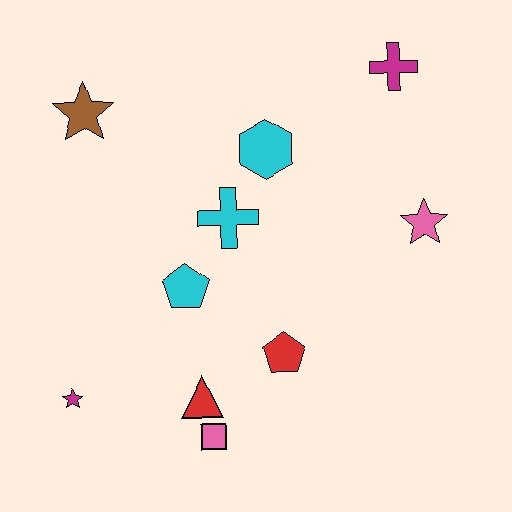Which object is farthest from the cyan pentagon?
The magenta cross is farthest from the cyan pentagon.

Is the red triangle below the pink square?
No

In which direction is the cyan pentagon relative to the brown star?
The cyan pentagon is below the brown star.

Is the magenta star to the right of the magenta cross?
No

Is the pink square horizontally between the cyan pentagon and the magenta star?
No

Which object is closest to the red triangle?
The pink square is closest to the red triangle.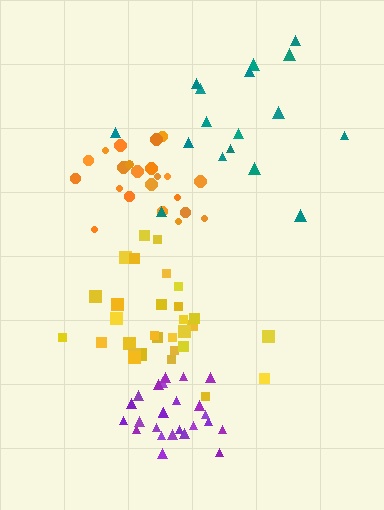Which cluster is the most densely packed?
Purple.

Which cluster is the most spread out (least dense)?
Teal.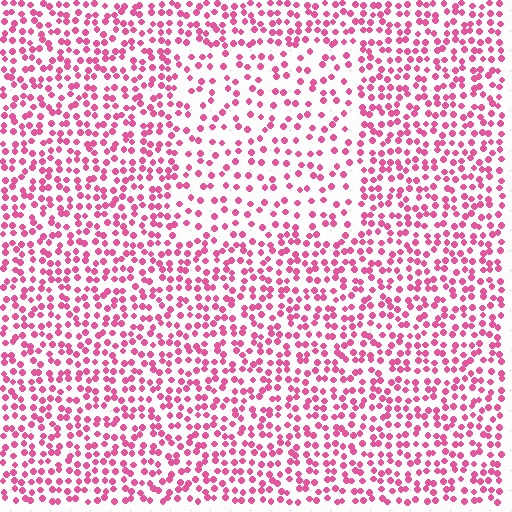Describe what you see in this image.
The image contains small pink elements arranged at two different densities. A rectangle-shaped region is visible where the elements are less densely packed than the surrounding area.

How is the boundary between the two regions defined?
The boundary is defined by a change in element density (approximately 1.8x ratio). All elements are the same color, size, and shape.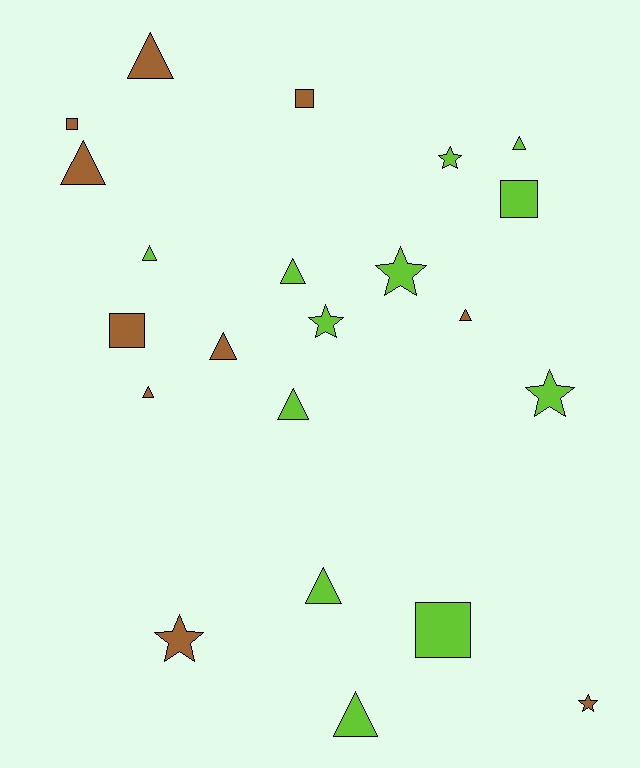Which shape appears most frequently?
Triangle, with 11 objects.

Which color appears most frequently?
Lime, with 12 objects.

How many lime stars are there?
There are 4 lime stars.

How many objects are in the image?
There are 22 objects.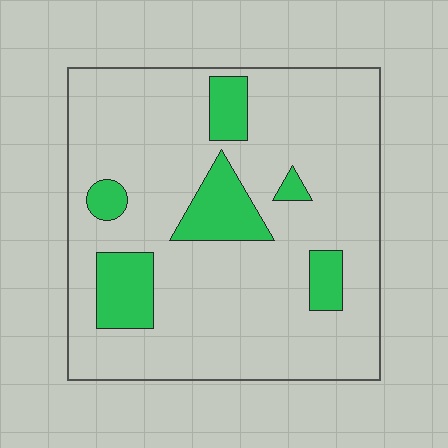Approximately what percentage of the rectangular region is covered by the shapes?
Approximately 15%.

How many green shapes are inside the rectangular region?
6.